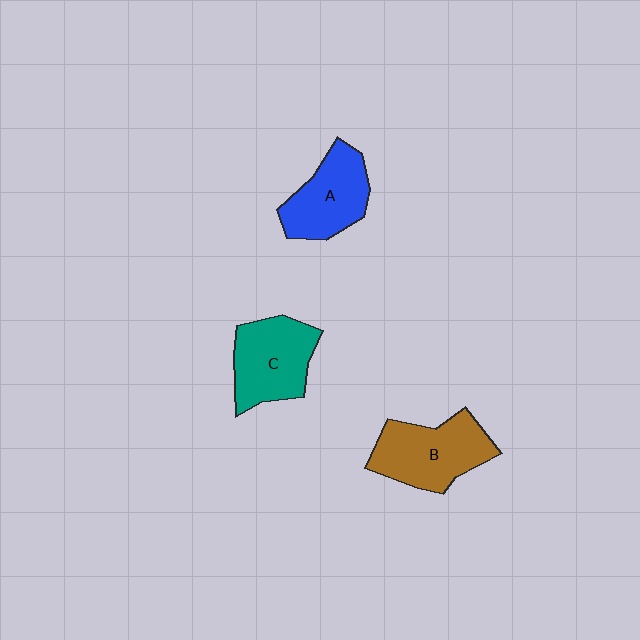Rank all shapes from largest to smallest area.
From largest to smallest: B (brown), C (teal), A (blue).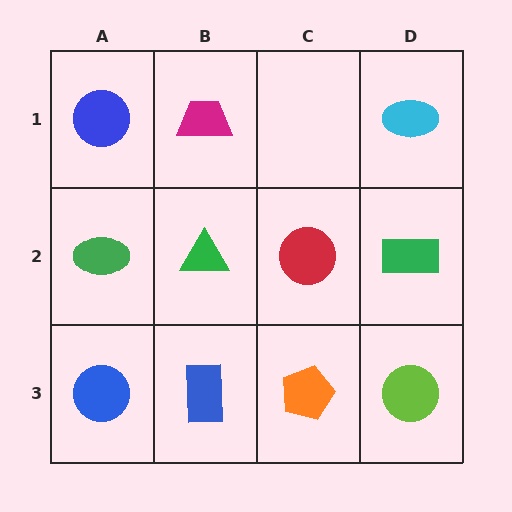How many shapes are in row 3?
4 shapes.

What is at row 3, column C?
An orange pentagon.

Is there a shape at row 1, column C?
No, that cell is empty.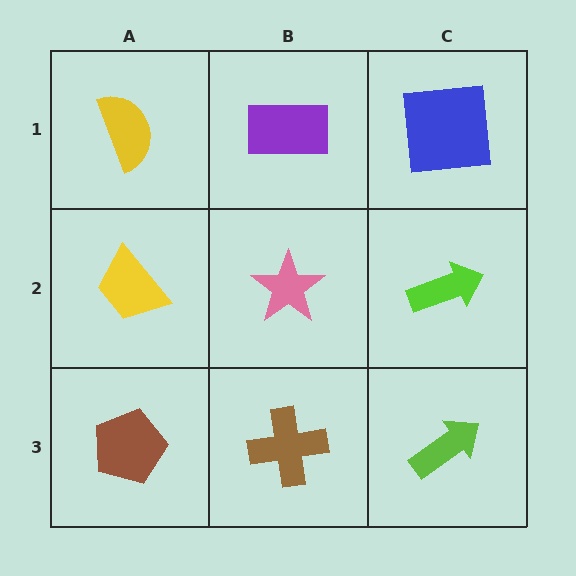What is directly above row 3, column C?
A lime arrow.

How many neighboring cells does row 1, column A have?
2.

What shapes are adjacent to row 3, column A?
A yellow trapezoid (row 2, column A), a brown cross (row 3, column B).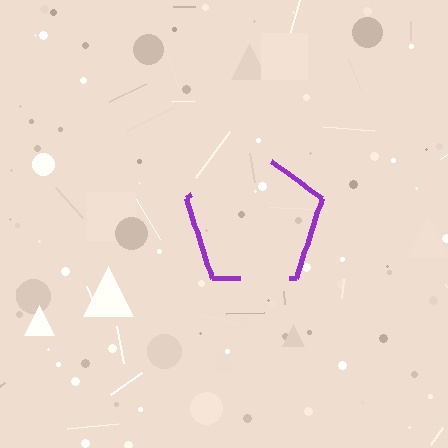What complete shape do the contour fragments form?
The contour fragments form a pentagon.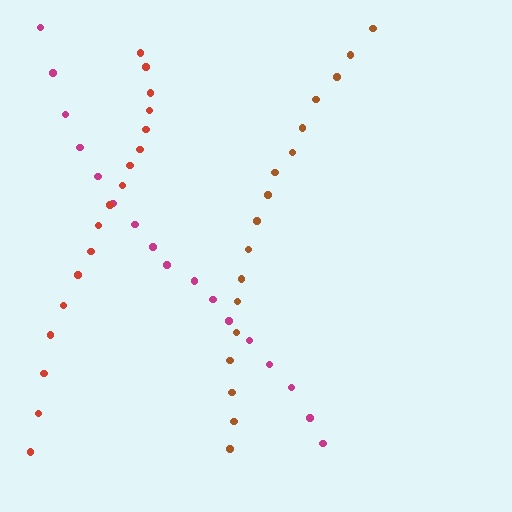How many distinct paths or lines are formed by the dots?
There are 3 distinct paths.